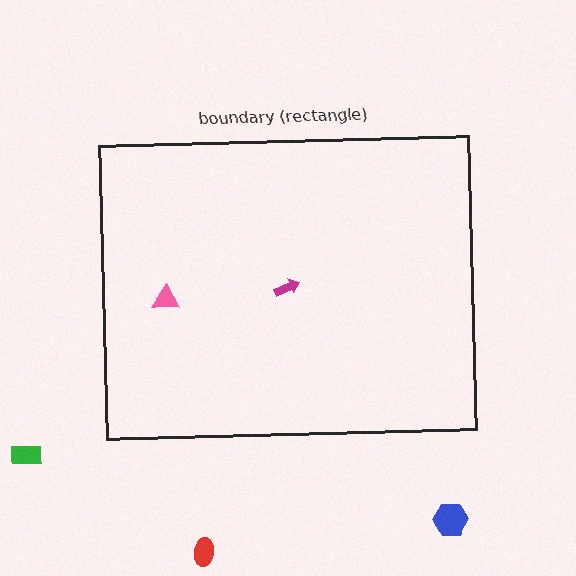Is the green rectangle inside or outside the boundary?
Outside.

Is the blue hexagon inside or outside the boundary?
Outside.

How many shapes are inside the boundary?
2 inside, 3 outside.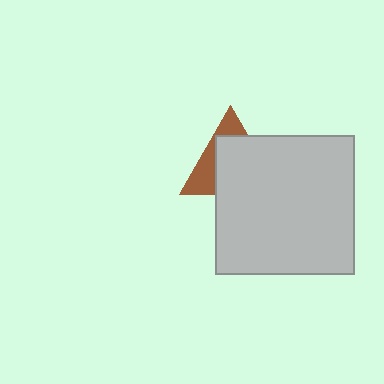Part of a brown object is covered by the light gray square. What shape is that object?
It is a triangle.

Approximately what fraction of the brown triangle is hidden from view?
Roughly 63% of the brown triangle is hidden behind the light gray square.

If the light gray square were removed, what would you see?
You would see the complete brown triangle.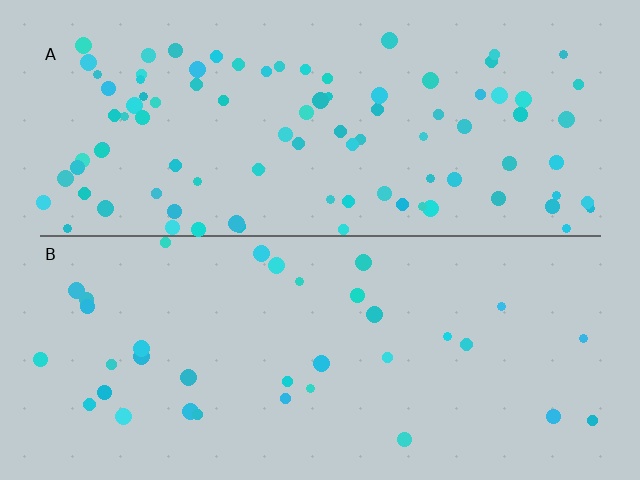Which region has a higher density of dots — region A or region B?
A (the top).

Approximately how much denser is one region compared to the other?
Approximately 2.7× — region A over region B.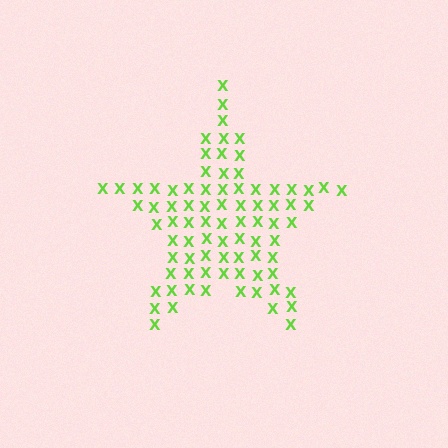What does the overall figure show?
The overall figure shows a star.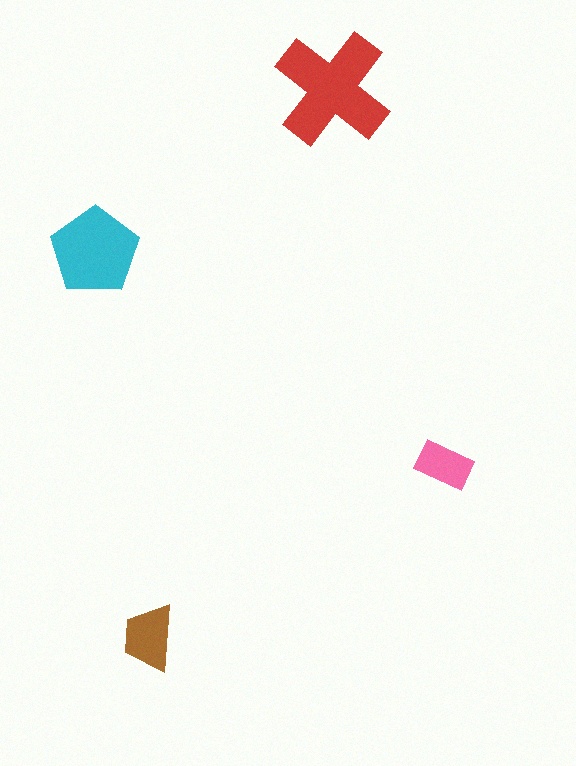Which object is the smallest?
The pink rectangle.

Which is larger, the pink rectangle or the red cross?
The red cross.